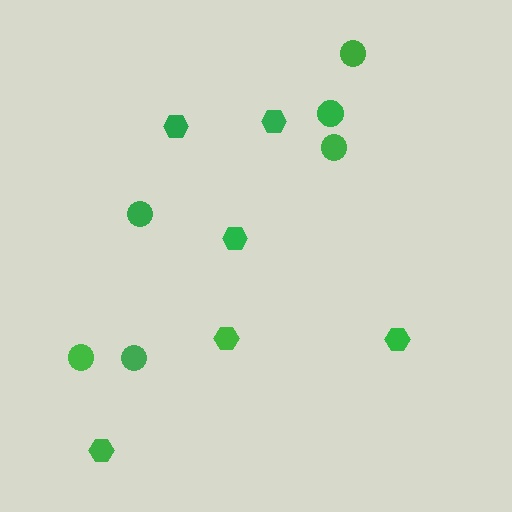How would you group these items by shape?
There are 2 groups: one group of hexagons (6) and one group of circles (6).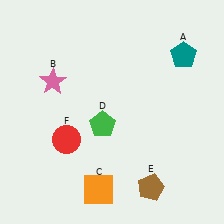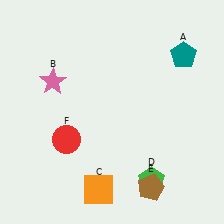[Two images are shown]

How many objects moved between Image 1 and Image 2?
1 object moved between the two images.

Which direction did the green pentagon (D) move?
The green pentagon (D) moved down.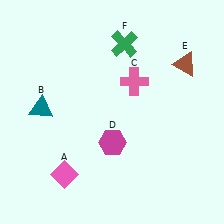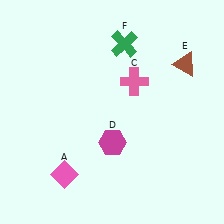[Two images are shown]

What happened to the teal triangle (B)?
The teal triangle (B) was removed in Image 2. It was in the top-left area of Image 1.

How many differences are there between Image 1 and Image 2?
There is 1 difference between the two images.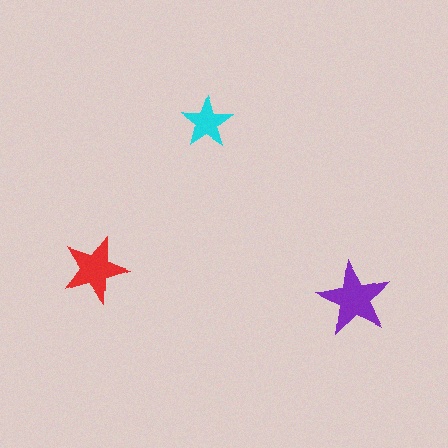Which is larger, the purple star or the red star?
The purple one.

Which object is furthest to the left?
The red star is leftmost.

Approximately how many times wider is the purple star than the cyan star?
About 1.5 times wider.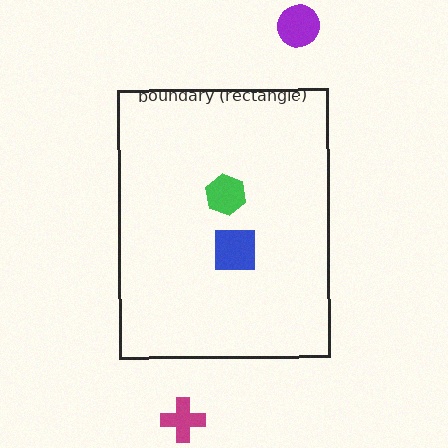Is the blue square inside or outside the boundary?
Inside.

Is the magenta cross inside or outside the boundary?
Outside.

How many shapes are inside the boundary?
2 inside, 2 outside.